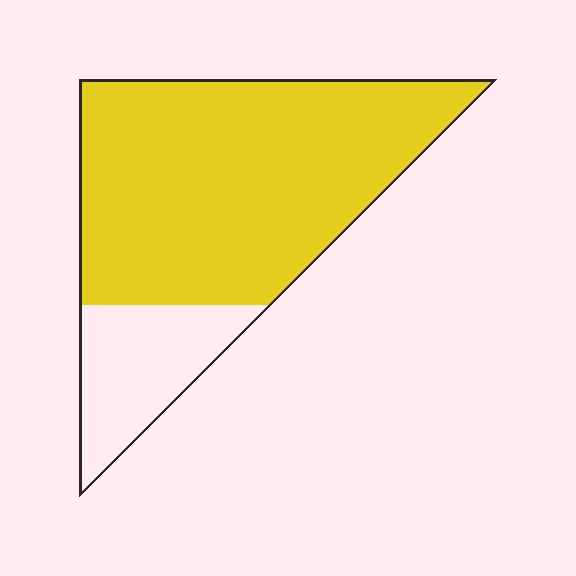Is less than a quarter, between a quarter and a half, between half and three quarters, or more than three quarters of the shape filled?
More than three quarters.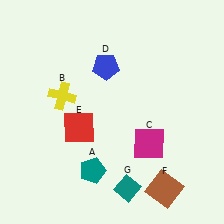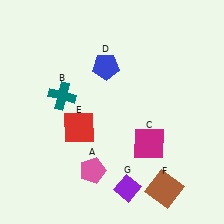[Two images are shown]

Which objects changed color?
A changed from teal to pink. B changed from yellow to teal. G changed from teal to purple.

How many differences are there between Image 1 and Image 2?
There are 3 differences between the two images.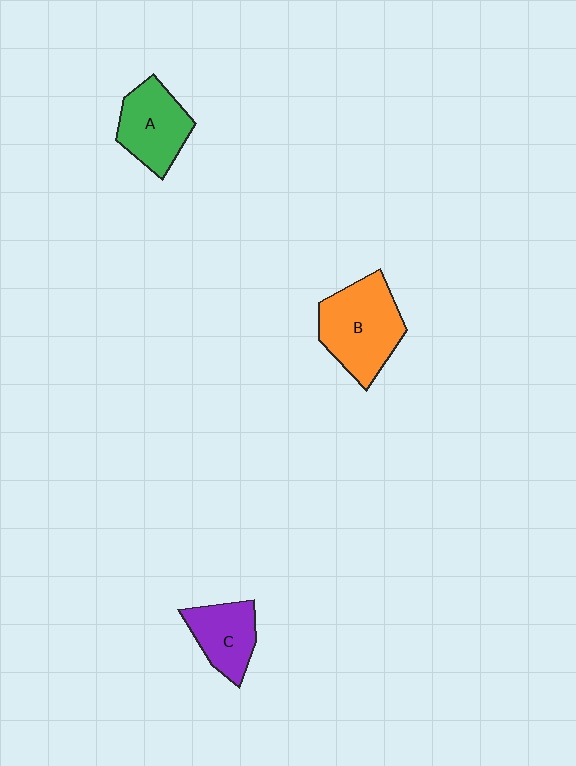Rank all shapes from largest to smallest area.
From largest to smallest: B (orange), A (green), C (purple).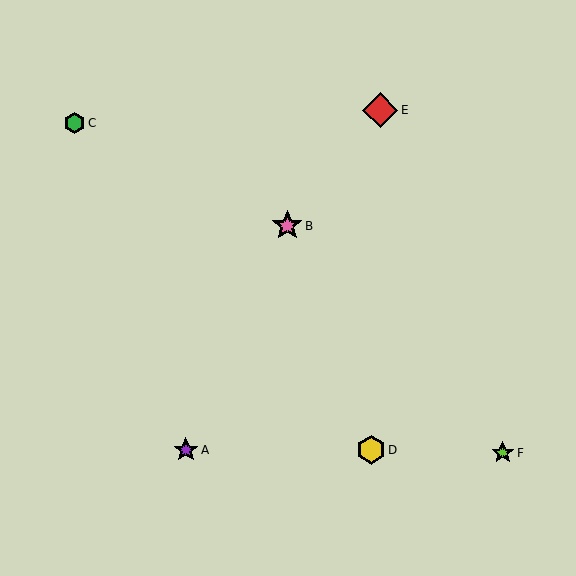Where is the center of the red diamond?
The center of the red diamond is at (380, 110).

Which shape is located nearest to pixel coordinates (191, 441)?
The purple star (labeled A) at (186, 450) is nearest to that location.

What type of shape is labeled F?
Shape F is a lime star.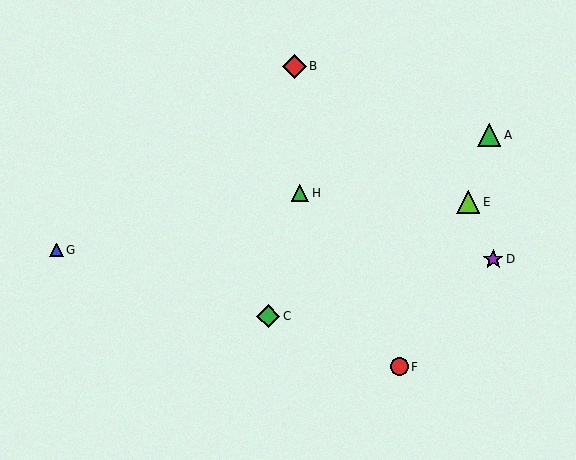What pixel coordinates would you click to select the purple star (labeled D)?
Click at (493, 259) to select the purple star D.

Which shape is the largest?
The red diamond (labeled B) is the largest.